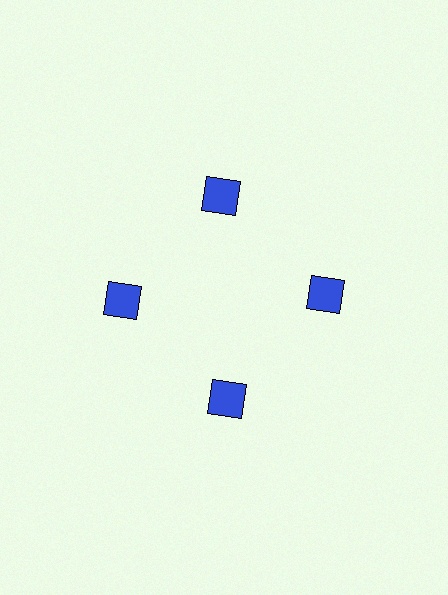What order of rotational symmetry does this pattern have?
This pattern has 4-fold rotational symmetry.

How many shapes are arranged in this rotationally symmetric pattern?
There are 4 shapes, arranged in 4 groups of 1.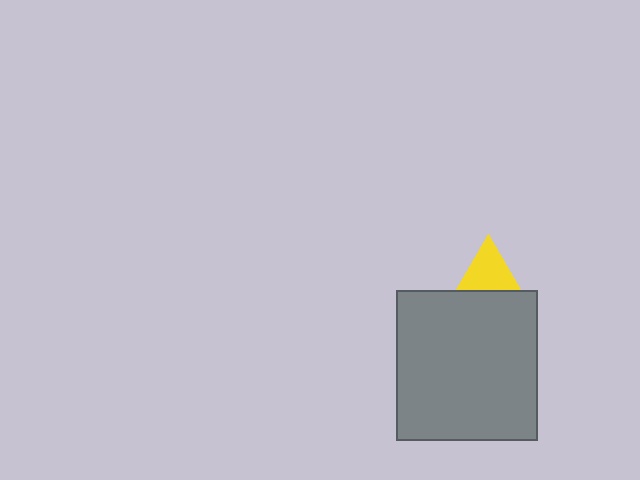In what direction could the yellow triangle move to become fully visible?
The yellow triangle could move up. That would shift it out from behind the gray rectangle entirely.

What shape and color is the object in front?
The object in front is a gray rectangle.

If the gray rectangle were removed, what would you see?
You would see the complete yellow triangle.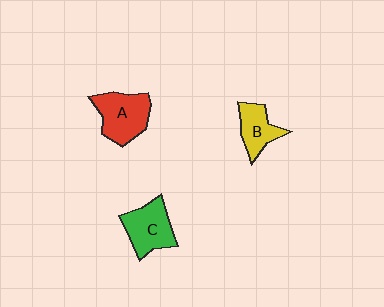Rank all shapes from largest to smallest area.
From largest to smallest: A (red), C (green), B (yellow).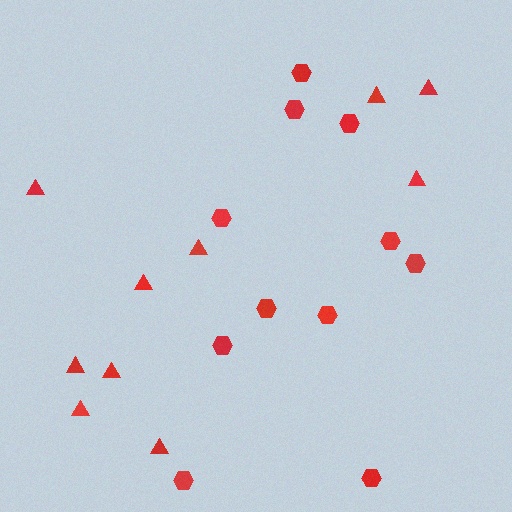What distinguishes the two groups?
There are 2 groups: one group of triangles (10) and one group of hexagons (11).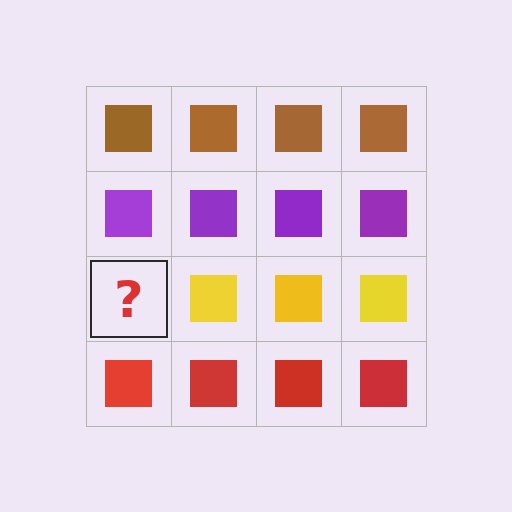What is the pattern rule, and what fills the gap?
The rule is that each row has a consistent color. The gap should be filled with a yellow square.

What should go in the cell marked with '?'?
The missing cell should contain a yellow square.